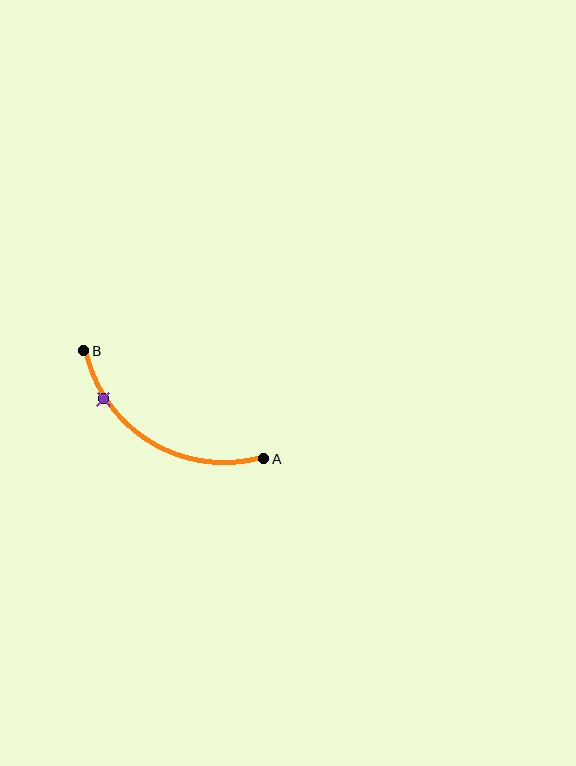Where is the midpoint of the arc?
The arc midpoint is the point on the curve farthest from the straight line joining A and B. It sits below that line.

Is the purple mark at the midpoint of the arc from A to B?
No. The purple mark lies on the arc but is closer to endpoint B. The arc midpoint would be at the point on the curve equidistant along the arc from both A and B.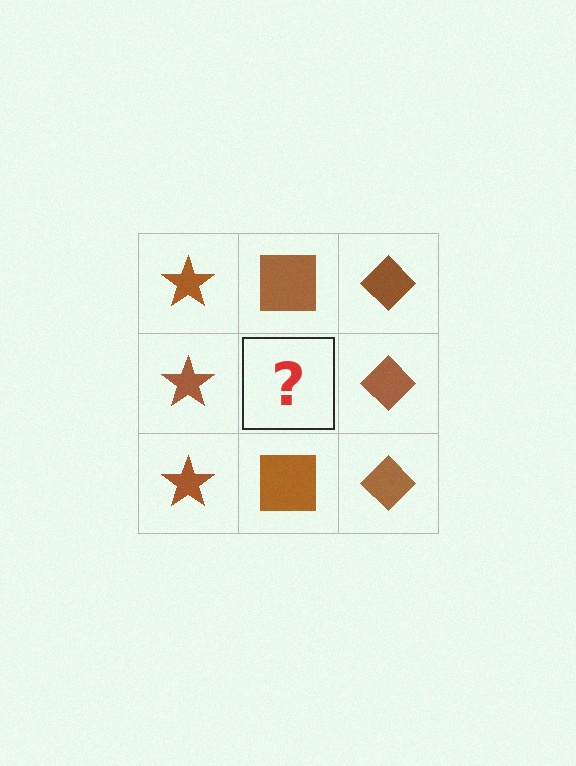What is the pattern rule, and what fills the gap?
The rule is that each column has a consistent shape. The gap should be filled with a brown square.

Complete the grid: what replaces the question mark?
The question mark should be replaced with a brown square.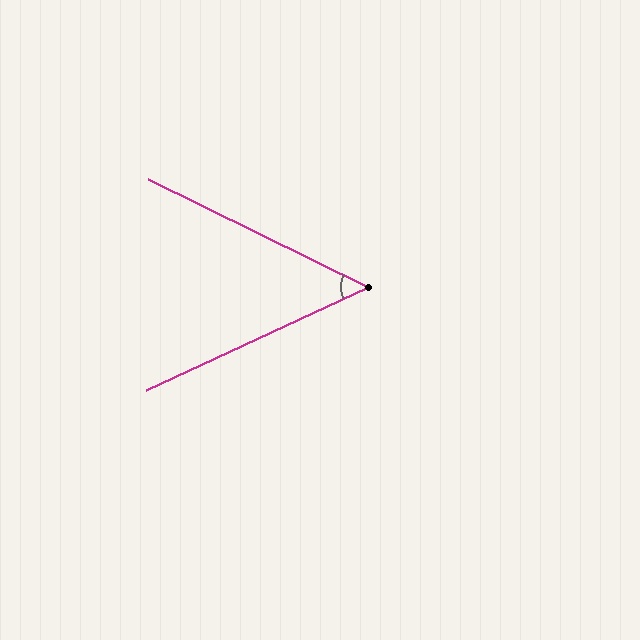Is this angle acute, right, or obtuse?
It is acute.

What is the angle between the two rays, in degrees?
Approximately 51 degrees.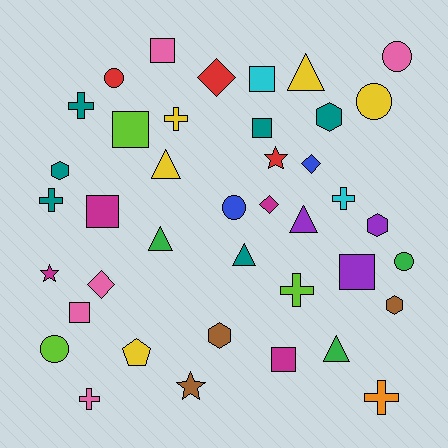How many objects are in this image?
There are 40 objects.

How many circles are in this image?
There are 6 circles.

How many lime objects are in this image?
There are 3 lime objects.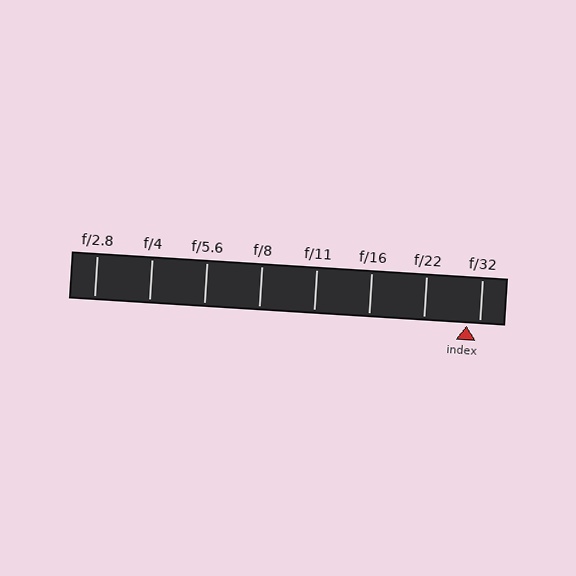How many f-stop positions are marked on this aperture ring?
There are 8 f-stop positions marked.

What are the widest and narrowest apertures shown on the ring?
The widest aperture shown is f/2.8 and the narrowest is f/32.